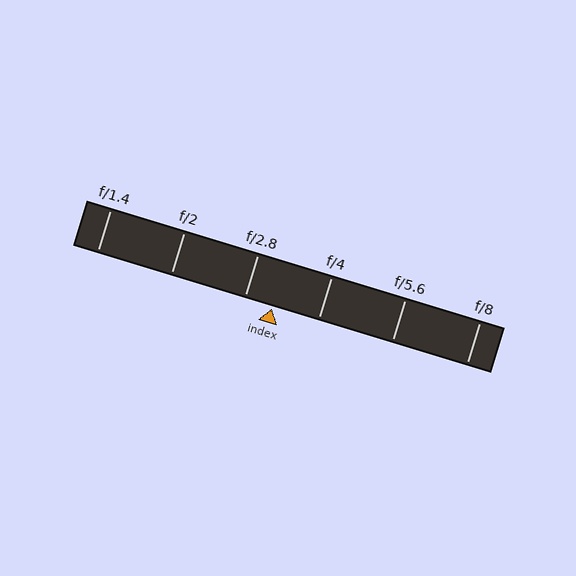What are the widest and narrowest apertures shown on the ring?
The widest aperture shown is f/1.4 and the narrowest is f/8.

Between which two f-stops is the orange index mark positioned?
The index mark is between f/2.8 and f/4.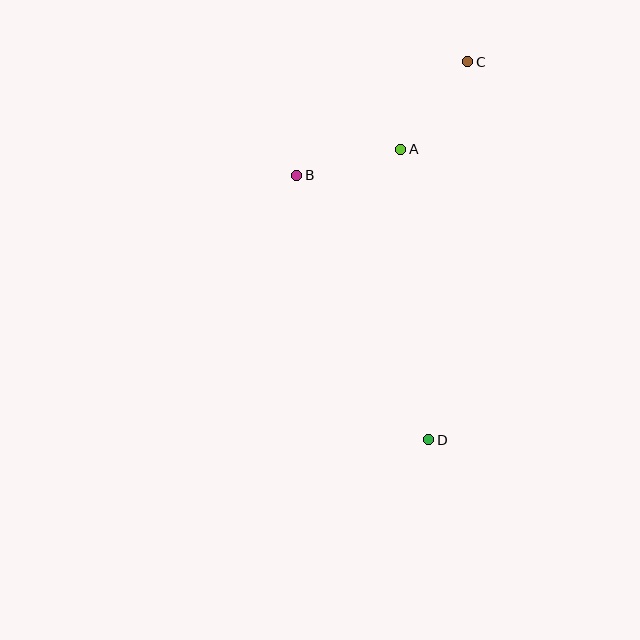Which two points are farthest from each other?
Points C and D are farthest from each other.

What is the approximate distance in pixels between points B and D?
The distance between B and D is approximately 296 pixels.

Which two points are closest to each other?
Points A and B are closest to each other.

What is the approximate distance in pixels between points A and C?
The distance between A and C is approximately 110 pixels.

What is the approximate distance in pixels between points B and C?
The distance between B and C is approximately 205 pixels.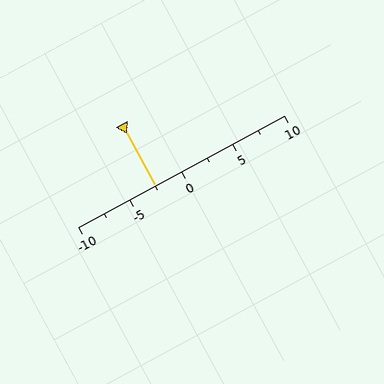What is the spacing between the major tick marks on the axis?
The major ticks are spaced 5 apart.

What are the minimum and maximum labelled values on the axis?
The axis runs from -10 to 10.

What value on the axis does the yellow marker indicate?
The marker indicates approximately -2.5.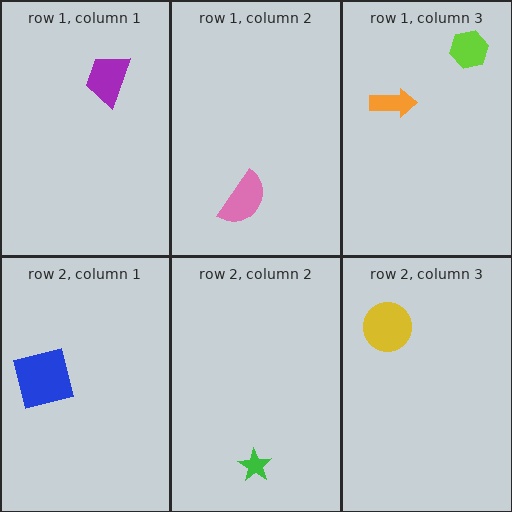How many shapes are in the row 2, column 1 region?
1.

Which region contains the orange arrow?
The row 1, column 3 region.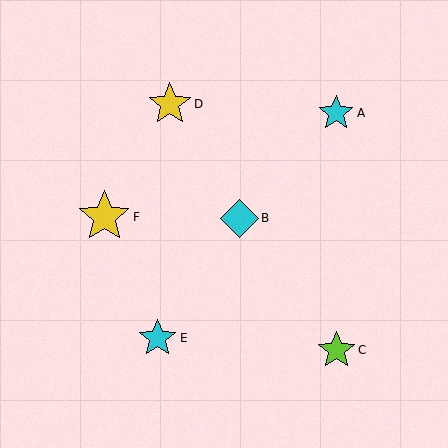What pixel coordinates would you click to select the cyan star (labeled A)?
Click at (336, 113) to select the cyan star A.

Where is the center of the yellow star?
The center of the yellow star is at (170, 104).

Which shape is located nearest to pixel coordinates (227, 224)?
The cyan diamond (labeled B) at (239, 218) is nearest to that location.